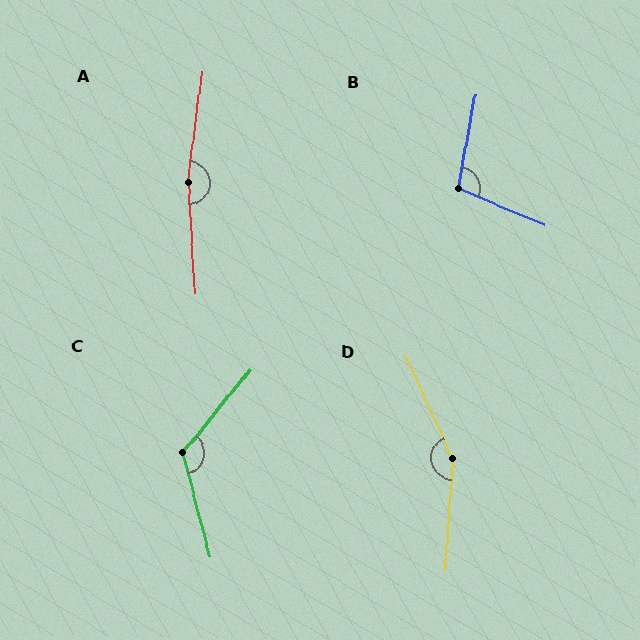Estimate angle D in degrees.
Approximately 152 degrees.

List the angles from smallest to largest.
B (102°), C (126°), D (152°), A (169°).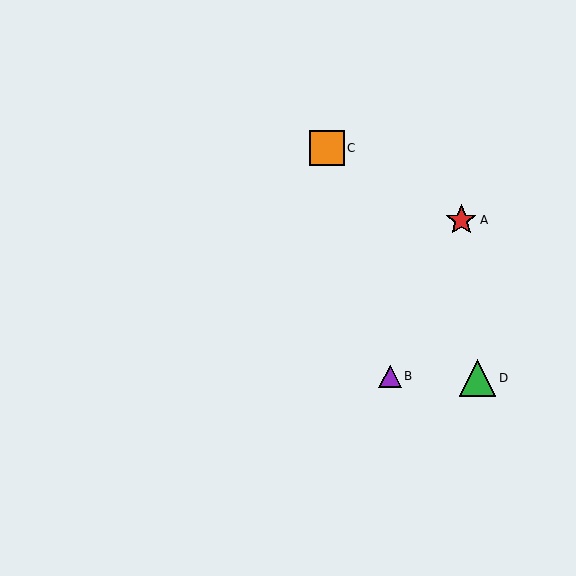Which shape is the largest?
The green triangle (labeled D) is the largest.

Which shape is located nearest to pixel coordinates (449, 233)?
The red star (labeled A) at (461, 220) is nearest to that location.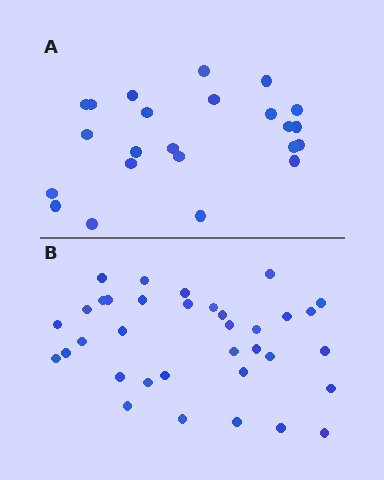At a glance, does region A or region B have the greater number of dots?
Region B (the bottom region) has more dots.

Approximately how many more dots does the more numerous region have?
Region B has roughly 12 or so more dots than region A.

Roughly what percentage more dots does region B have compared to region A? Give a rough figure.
About 50% more.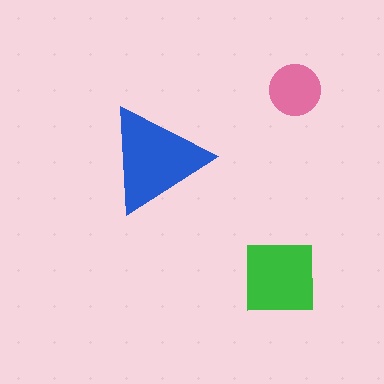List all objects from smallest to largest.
The pink circle, the green square, the blue triangle.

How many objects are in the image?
There are 3 objects in the image.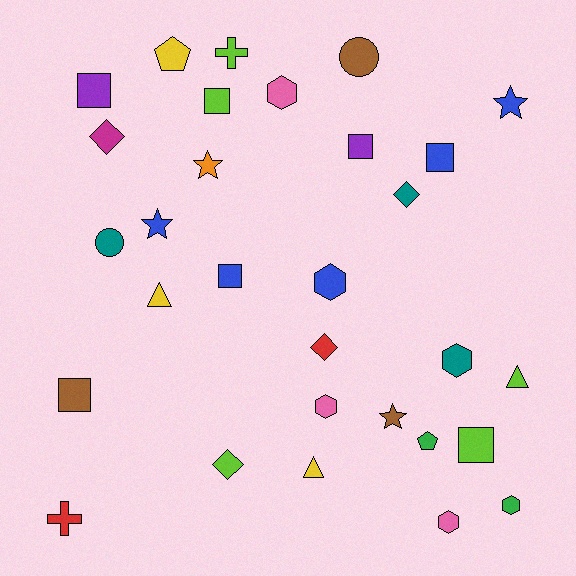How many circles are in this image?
There are 2 circles.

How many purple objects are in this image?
There are 2 purple objects.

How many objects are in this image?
There are 30 objects.